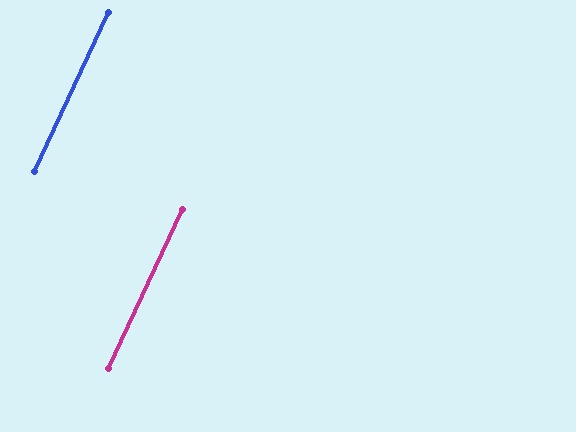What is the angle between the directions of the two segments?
Approximately 0 degrees.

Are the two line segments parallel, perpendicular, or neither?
Parallel — their directions differ by only 0.1°.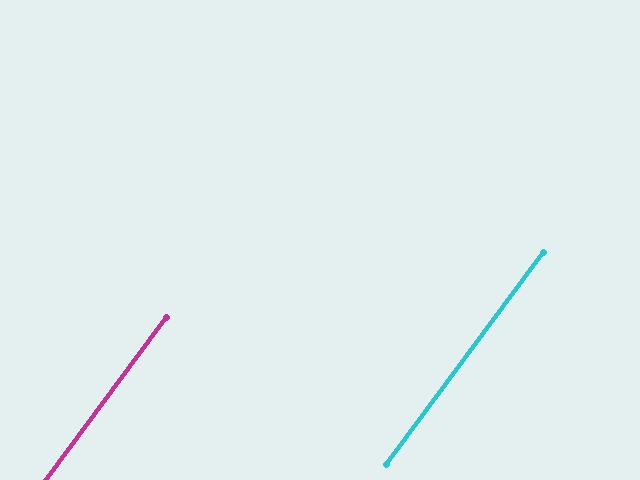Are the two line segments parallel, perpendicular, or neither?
Parallel — their directions differ by only 0.0°.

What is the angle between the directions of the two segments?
Approximately 0 degrees.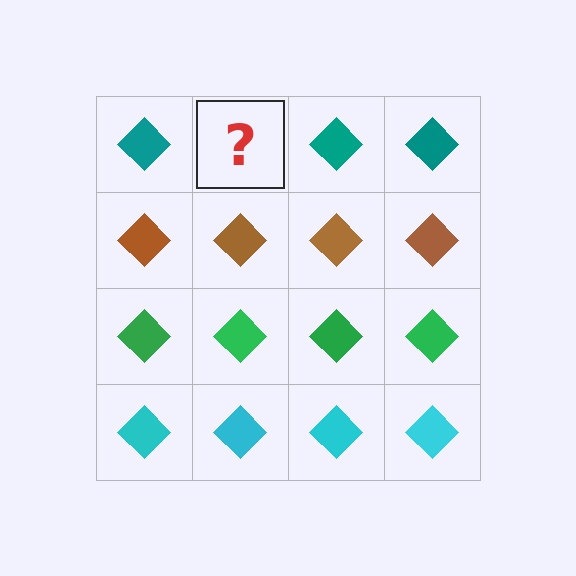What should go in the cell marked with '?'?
The missing cell should contain a teal diamond.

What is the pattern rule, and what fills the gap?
The rule is that each row has a consistent color. The gap should be filled with a teal diamond.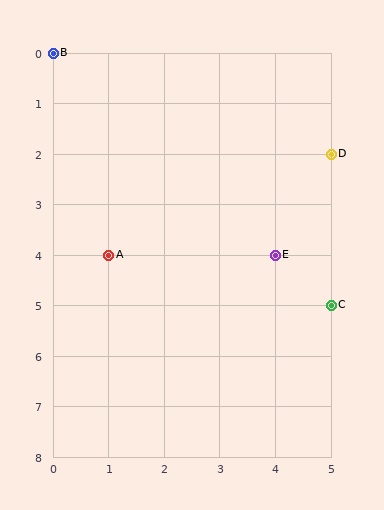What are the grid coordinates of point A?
Point A is at grid coordinates (1, 4).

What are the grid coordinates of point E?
Point E is at grid coordinates (4, 4).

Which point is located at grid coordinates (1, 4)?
Point A is at (1, 4).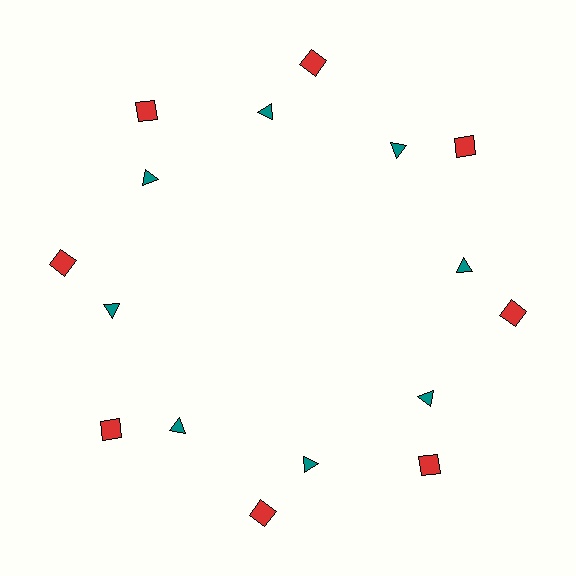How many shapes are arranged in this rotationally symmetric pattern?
There are 16 shapes, arranged in 8 groups of 2.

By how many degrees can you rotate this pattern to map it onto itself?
The pattern maps onto itself every 45 degrees of rotation.